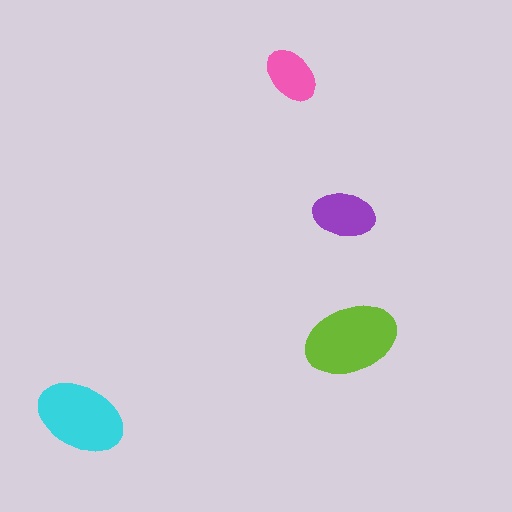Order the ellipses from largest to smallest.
the lime one, the cyan one, the purple one, the pink one.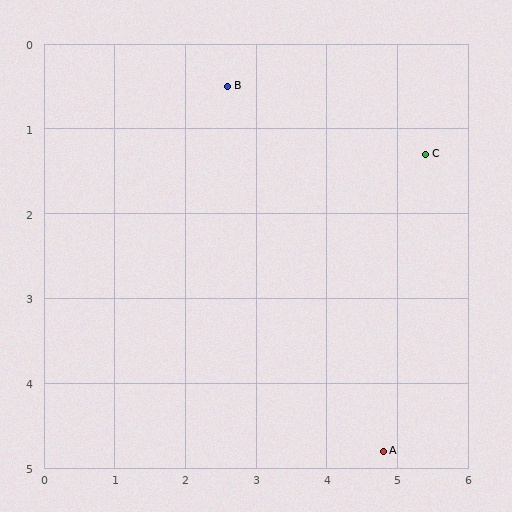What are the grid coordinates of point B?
Point B is at approximately (2.6, 0.5).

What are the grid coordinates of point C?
Point C is at approximately (5.4, 1.3).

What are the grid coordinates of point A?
Point A is at approximately (4.8, 4.8).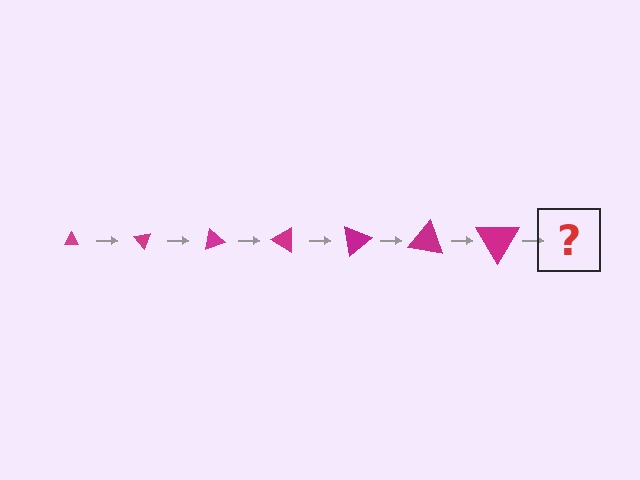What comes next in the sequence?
The next element should be a triangle, larger than the previous one and rotated 350 degrees from the start.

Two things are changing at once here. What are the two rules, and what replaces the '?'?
The two rules are that the triangle grows larger each step and it rotates 50 degrees each step. The '?' should be a triangle, larger than the previous one and rotated 350 degrees from the start.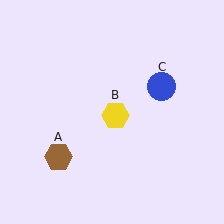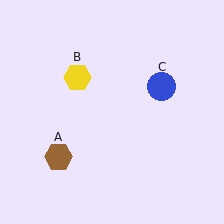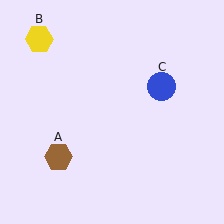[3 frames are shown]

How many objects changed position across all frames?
1 object changed position: yellow hexagon (object B).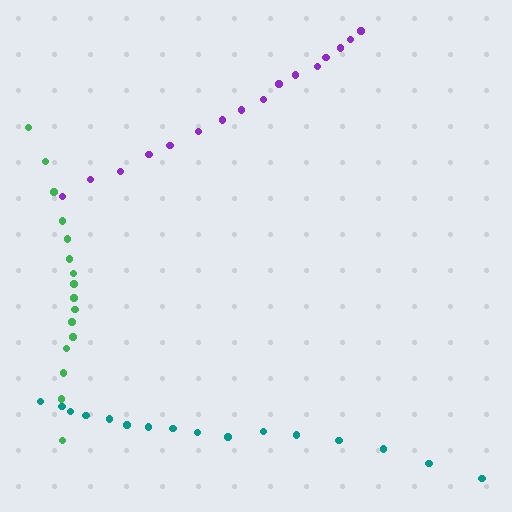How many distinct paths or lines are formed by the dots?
There are 3 distinct paths.